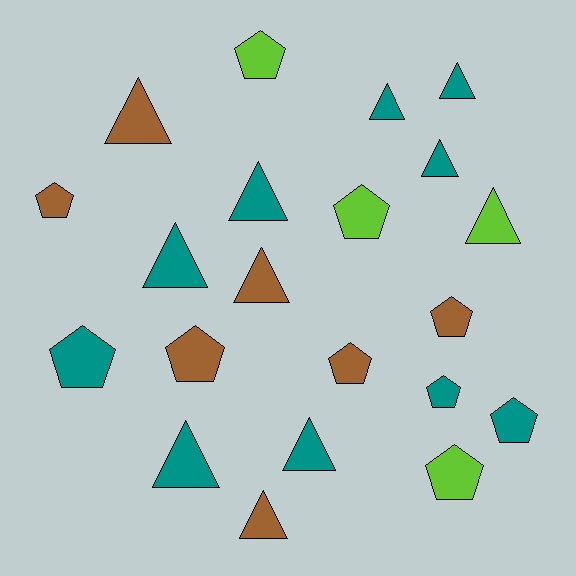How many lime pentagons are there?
There are 3 lime pentagons.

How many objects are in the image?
There are 21 objects.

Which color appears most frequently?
Teal, with 10 objects.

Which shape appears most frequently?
Triangle, with 11 objects.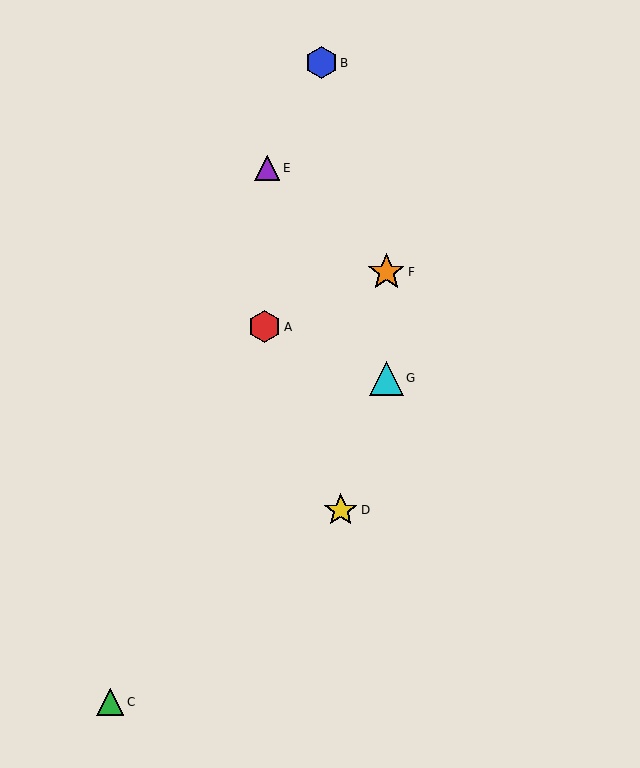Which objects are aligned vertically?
Objects F, G are aligned vertically.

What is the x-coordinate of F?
Object F is at x≈386.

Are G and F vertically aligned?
Yes, both are at x≈386.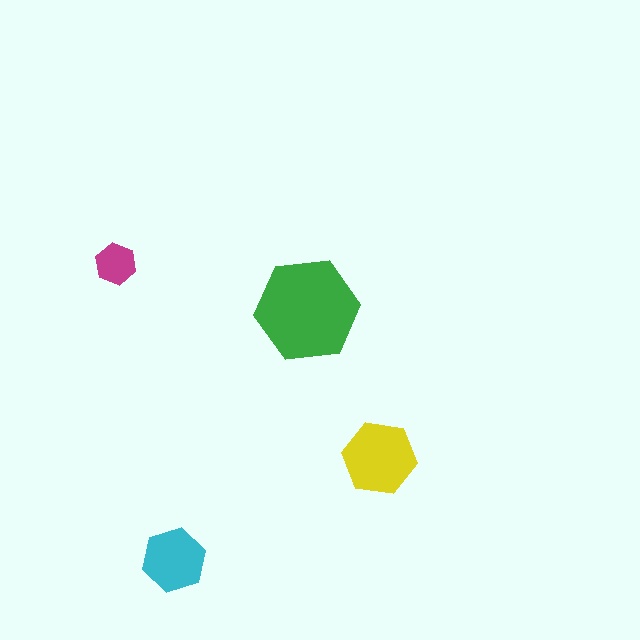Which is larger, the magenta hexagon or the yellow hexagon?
The yellow one.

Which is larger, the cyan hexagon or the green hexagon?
The green one.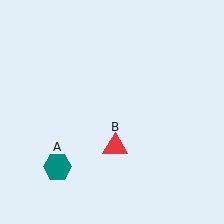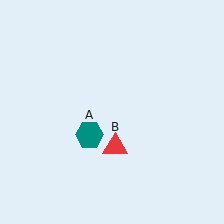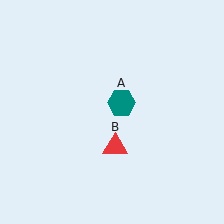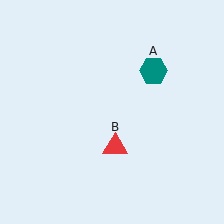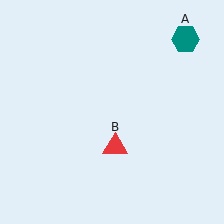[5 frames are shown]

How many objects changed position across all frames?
1 object changed position: teal hexagon (object A).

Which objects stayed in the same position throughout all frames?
Red triangle (object B) remained stationary.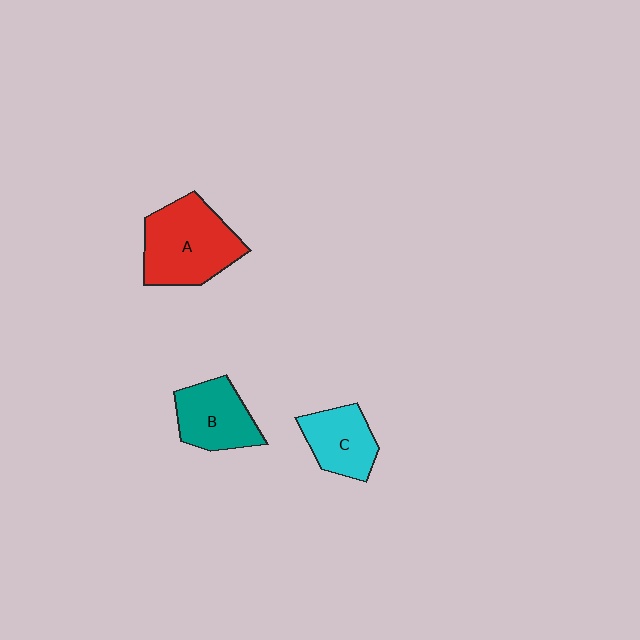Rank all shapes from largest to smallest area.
From largest to smallest: A (red), B (teal), C (cyan).